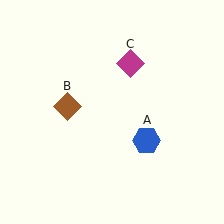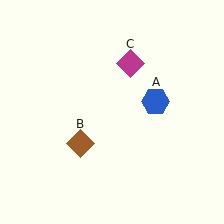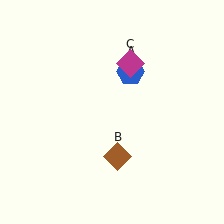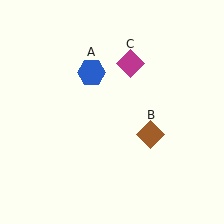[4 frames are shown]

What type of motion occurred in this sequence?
The blue hexagon (object A), brown diamond (object B) rotated counterclockwise around the center of the scene.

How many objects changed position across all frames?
2 objects changed position: blue hexagon (object A), brown diamond (object B).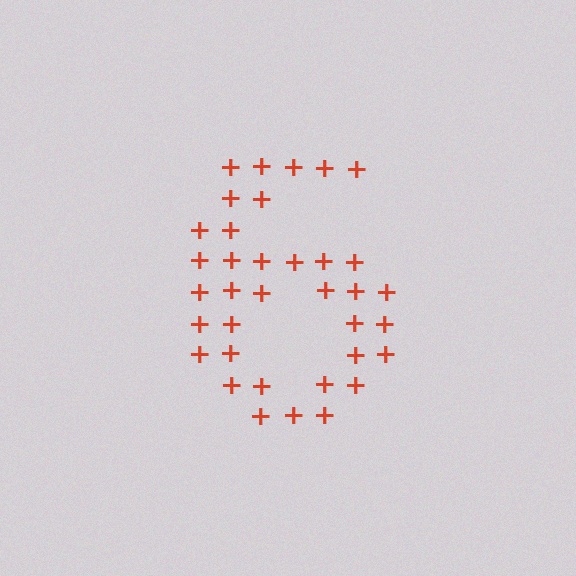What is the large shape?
The large shape is the digit 6.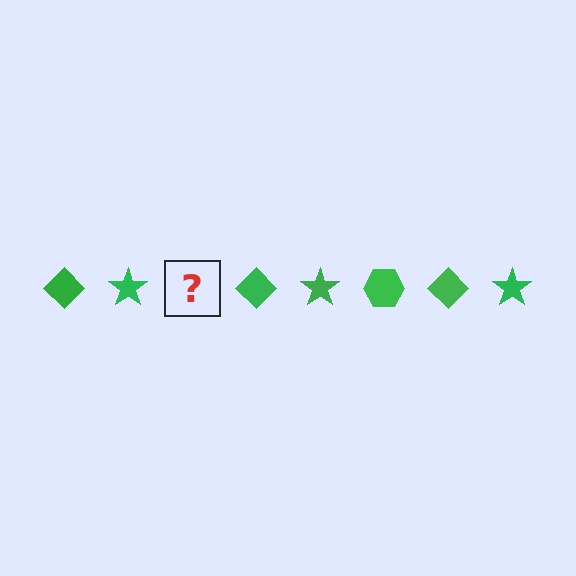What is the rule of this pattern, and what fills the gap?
The rule is that the pattern cycles through diamond, star, hexagon shapes in green. The gap should be filled with a green hexagon.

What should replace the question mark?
The question mark should be replaced with a green hexagon.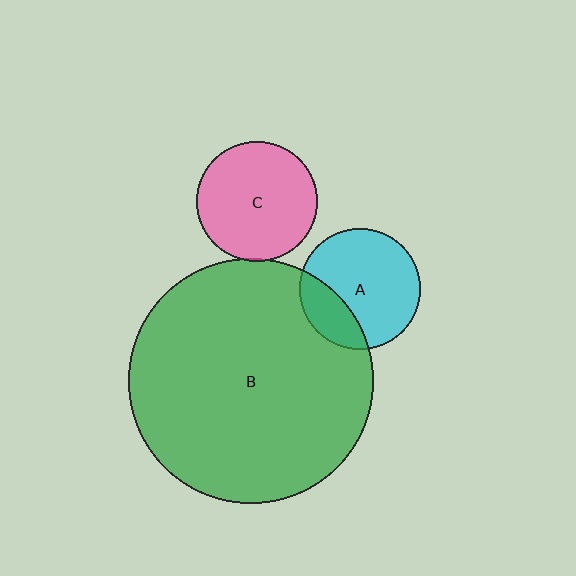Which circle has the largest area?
Circle B (green).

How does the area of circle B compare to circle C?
Approximately 4.1 times.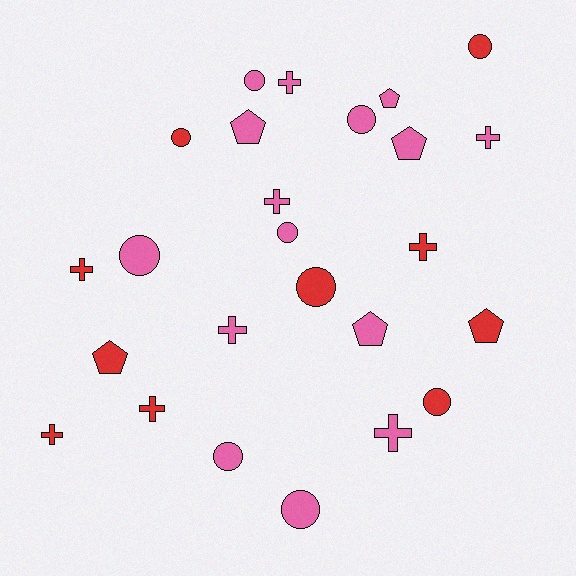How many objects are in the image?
There are 25 objects.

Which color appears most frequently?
Pink, with 15 objects.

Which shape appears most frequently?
Circle, with 10 objects.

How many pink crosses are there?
There are 5 pink crosses.